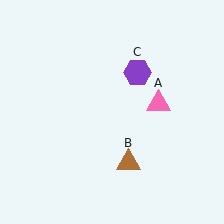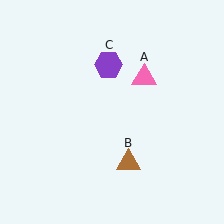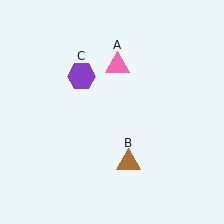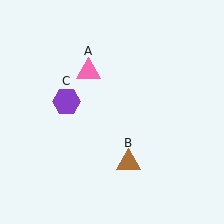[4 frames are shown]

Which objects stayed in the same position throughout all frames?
Brown triangle (object B) remained stationary.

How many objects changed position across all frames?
2 objects changed position: pink triangle (object A), purple hexagon (object C).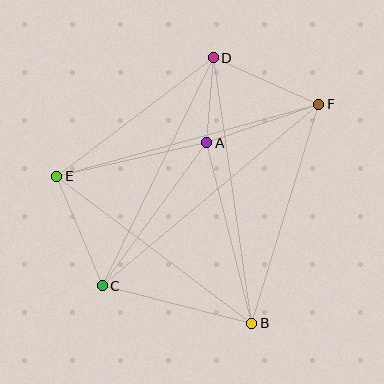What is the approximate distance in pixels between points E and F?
The distance between E and F is approximately 272 pixels.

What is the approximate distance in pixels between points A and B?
The distance between A and B is approximately 186 pixels.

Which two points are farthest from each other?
Points C and F are farthest from each other.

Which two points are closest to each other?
Points A and D are closest to each other.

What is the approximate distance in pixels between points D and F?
The distance between D and F is approximately 115 pixels.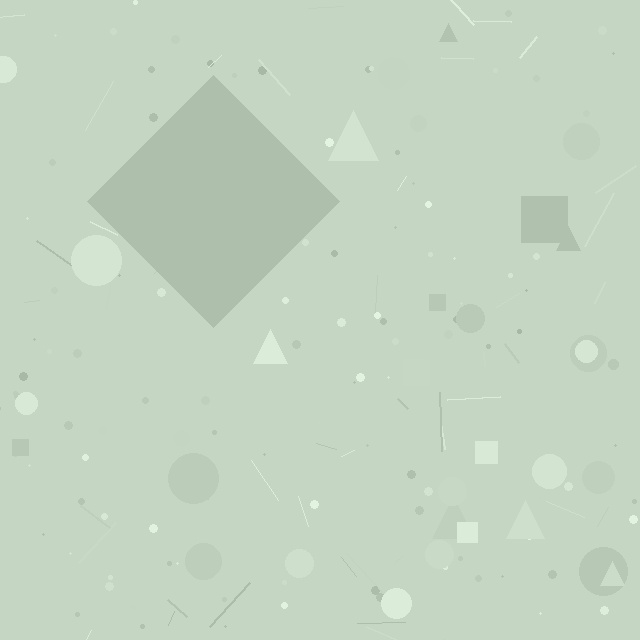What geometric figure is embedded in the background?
A diamond is embedded in the background.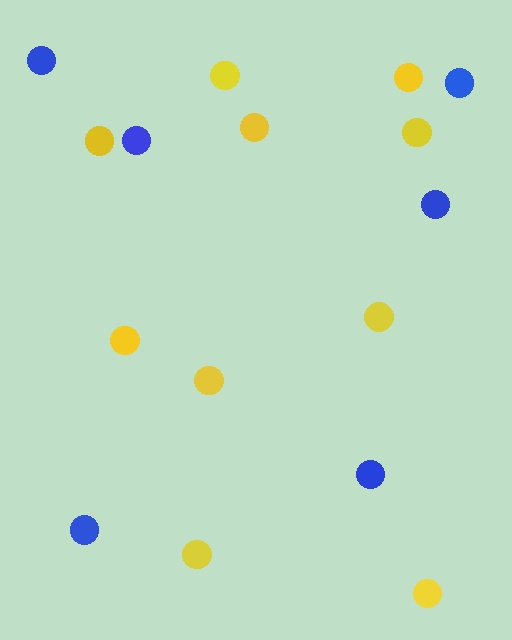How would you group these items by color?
There are 2 groups: one group of blue circles (6) and one group of yellow circles (10).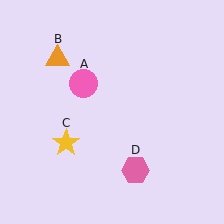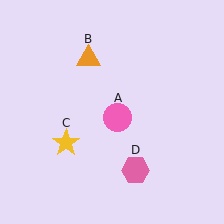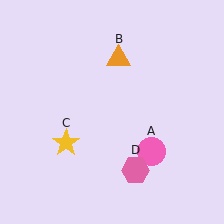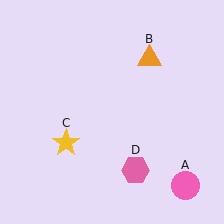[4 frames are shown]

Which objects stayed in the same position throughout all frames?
Yellow star (object C) and pink hexagon (object D) remained stationary.